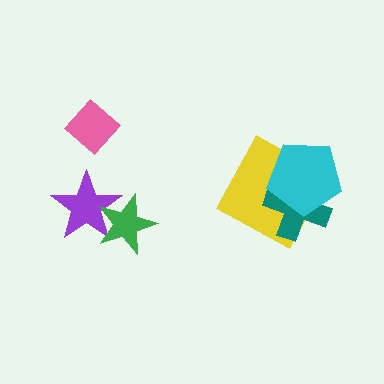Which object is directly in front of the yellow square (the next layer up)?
The teal cross is directly in front of the yellow square.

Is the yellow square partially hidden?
Yes, it is partially covered by another shape.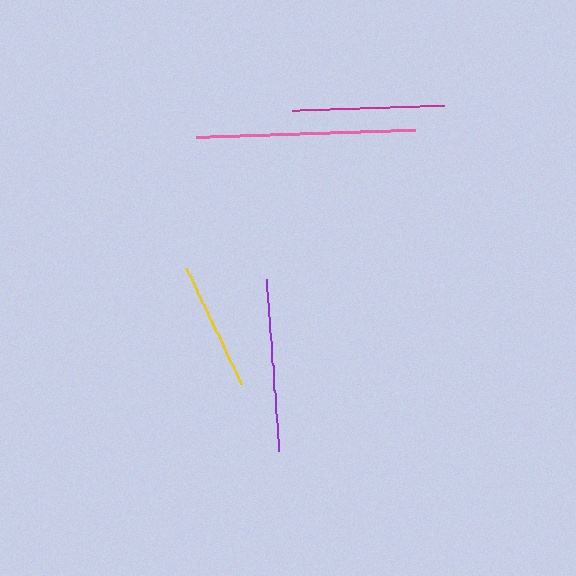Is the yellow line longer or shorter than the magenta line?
The magenta line is longer than the yellow line.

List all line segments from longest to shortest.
From longest to shortest: pink, purple, magenta, yellow.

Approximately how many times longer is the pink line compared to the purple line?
The pink line is approximately 1.3 times the length of the purple line.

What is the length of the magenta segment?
The magenta segment is approximately 151 pixels long.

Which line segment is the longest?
The pink line is the longest at approximately 219 pixels.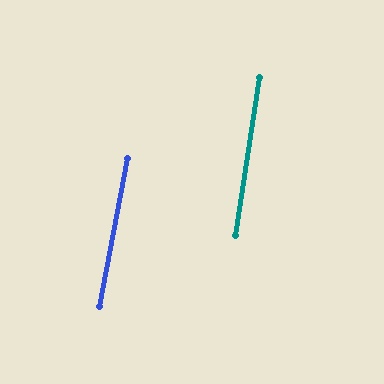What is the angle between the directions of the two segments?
Approximately 2 degrees.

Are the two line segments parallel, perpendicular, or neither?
Parallel — their directions differ by only 2.0°.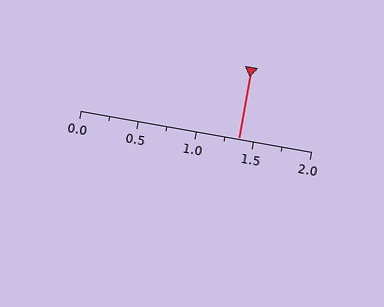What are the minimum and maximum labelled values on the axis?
The axis runs from 0.0 to 2.0.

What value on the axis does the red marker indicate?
The marker indicates approximately 1.38.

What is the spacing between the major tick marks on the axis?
The major ticks are spaced 0.5 apart.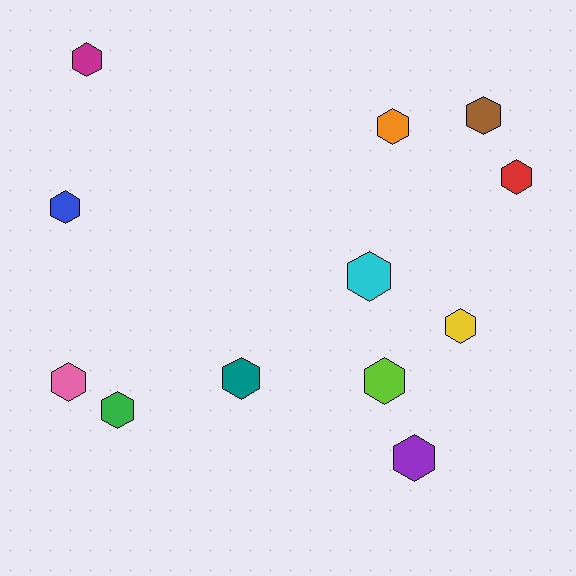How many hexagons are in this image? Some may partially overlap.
There are 12 hexagons.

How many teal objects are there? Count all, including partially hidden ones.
There is 1 teal object.